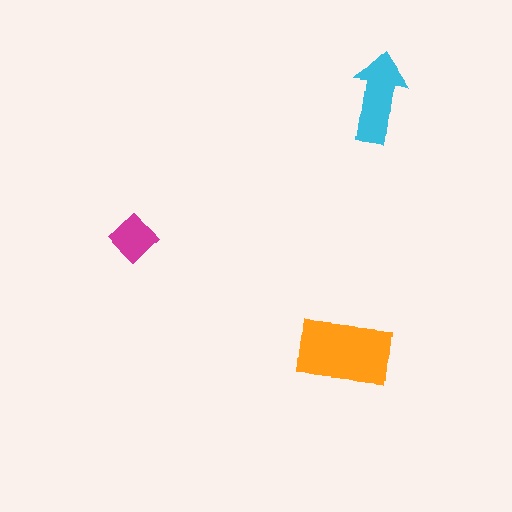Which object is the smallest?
The magenta diamond.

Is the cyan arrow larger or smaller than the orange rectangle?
Smaller.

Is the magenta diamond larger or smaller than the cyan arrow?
Smaller.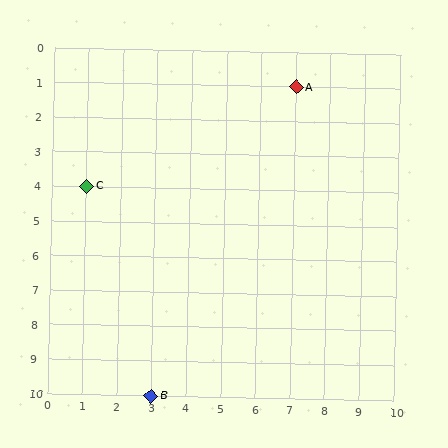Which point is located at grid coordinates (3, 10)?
Point B is at (3, 10).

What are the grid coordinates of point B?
Point B is at grid coordinates (3, 10).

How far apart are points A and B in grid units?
Points A and B are 4 columns and 9 rows apart (about 9.8 grid units diagonally).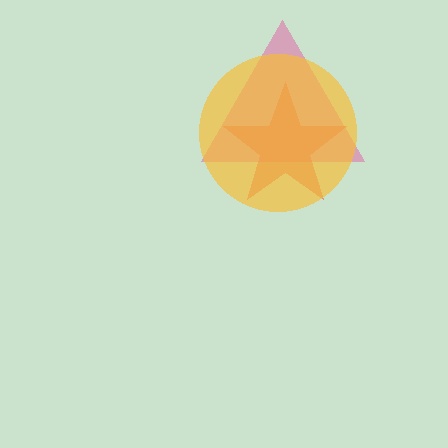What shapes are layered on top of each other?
The layered shapes are: a pink triangle, a red star, a yellow circle.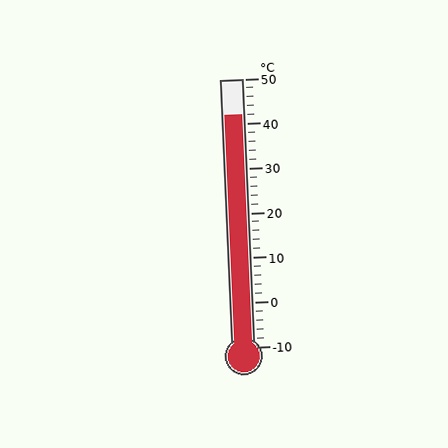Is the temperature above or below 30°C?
The temperature is above 30°C.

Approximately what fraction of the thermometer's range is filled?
The thermometer is filled to approximately 85% of its range.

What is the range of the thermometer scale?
The thermometer scale ranges from -10°C to 50°C.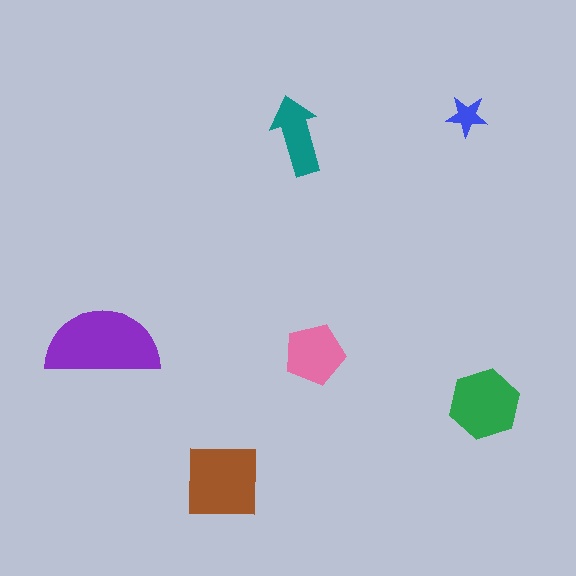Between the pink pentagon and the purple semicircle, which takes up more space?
The purple semicircle.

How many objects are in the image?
There are 6 objects in the image.